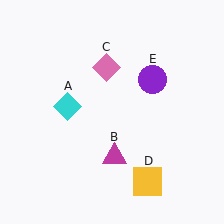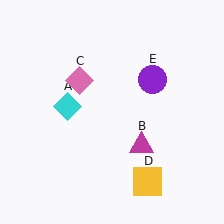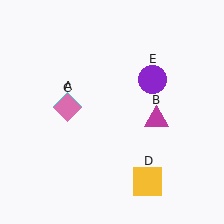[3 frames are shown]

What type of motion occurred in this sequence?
The magenta triangle (object B), pink diamond (object C) rotated counterclockwise around the center of the scene.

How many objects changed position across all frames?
2 objects changed position: magenta triangle (object B), pink diamond (object C).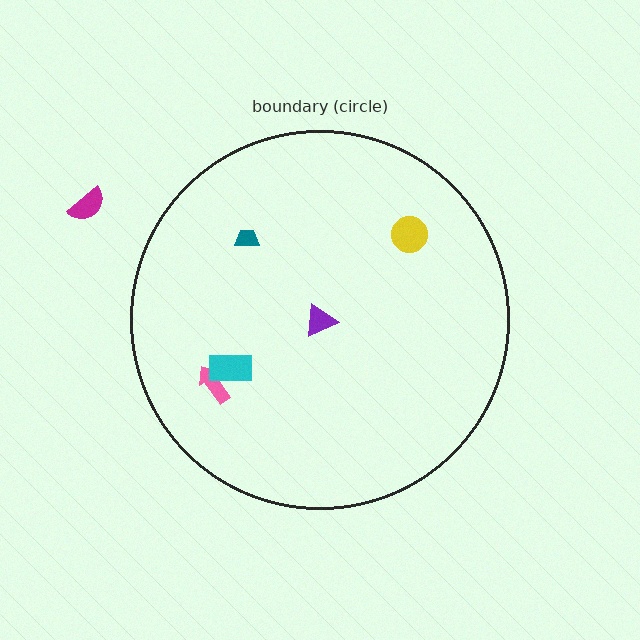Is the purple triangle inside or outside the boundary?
Inside.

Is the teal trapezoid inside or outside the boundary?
Inside.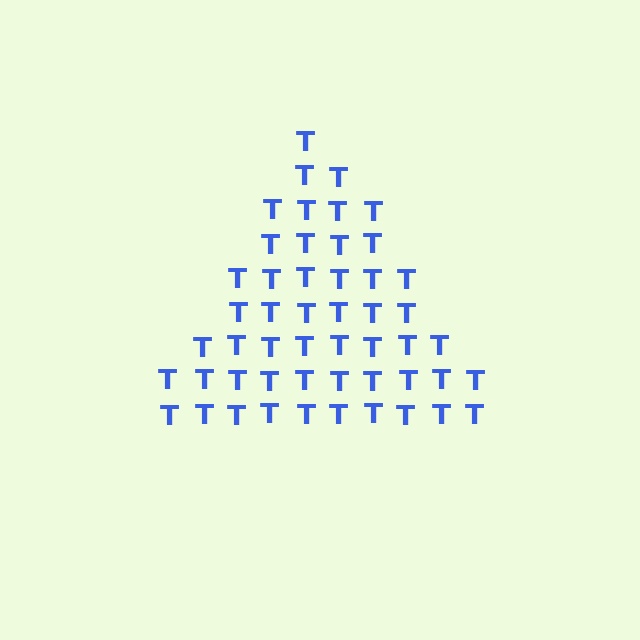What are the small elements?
The small elements are letter T's.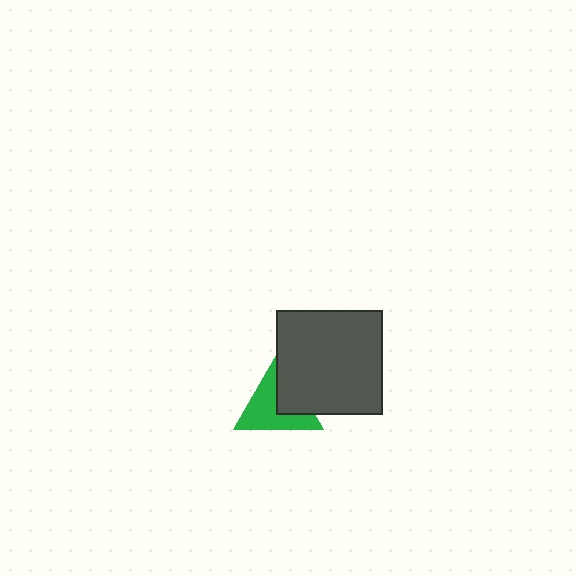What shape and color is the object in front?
The object in front is a dark gray rectangle.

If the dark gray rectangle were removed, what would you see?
You would see the complete green triangle.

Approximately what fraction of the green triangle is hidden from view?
Roughly 39% of the green triangle is hidden behind the dark gray rectangle.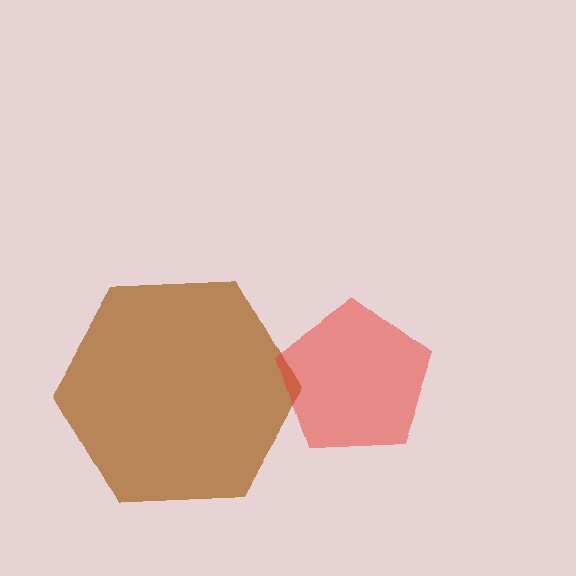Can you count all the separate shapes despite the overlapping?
Yes, there are 2 separate shapes.